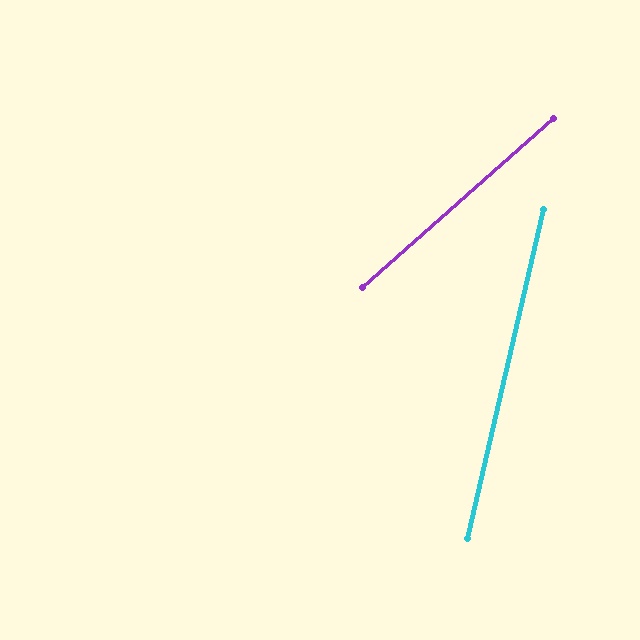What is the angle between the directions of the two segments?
Approximately 35 degrees.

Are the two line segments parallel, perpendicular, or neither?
Neither parallel nor perpendicular — they differ by about 35°.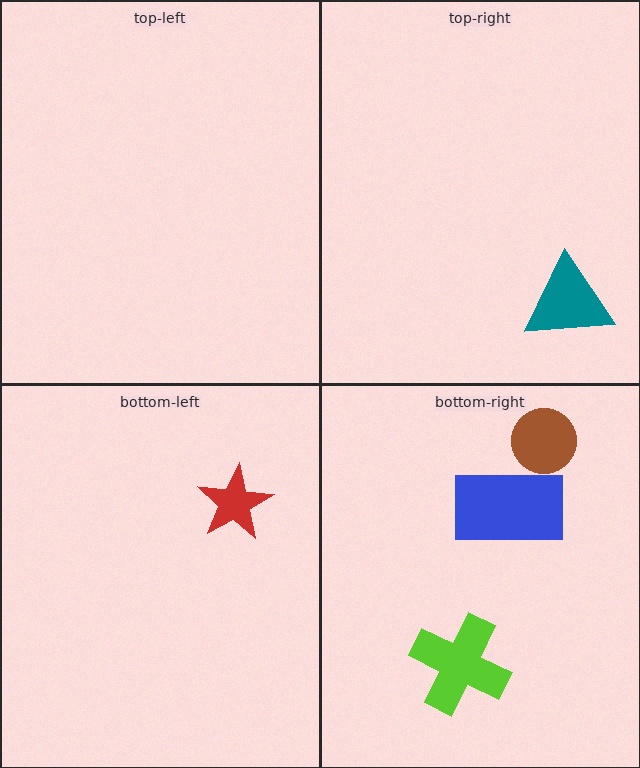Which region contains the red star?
The bottom-left region.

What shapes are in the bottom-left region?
The red star.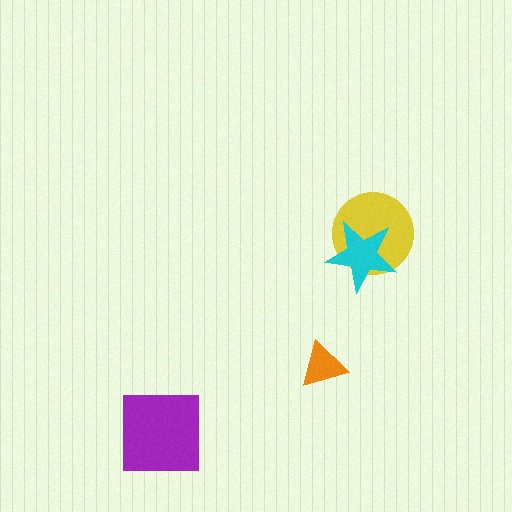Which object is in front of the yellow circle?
The cyan star is in front of the yellow circle.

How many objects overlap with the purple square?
0 objects overlap with the purple square.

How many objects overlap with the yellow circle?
1 object overlaps with the yellow circle.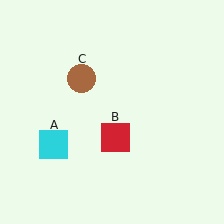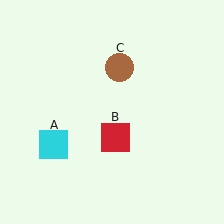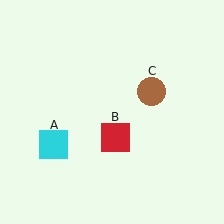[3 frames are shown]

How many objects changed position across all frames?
1 object changed position: brown circle (object C).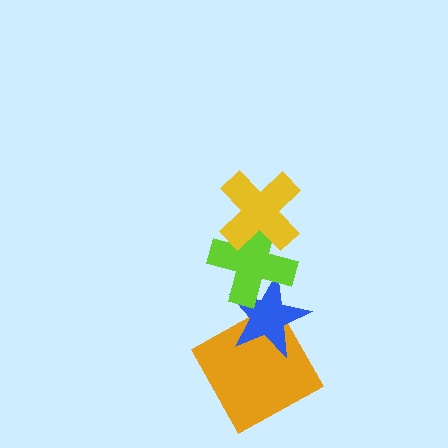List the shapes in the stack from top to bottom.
From top to bottom: the yellow cross, the lime cross, the blue star, the orange square.